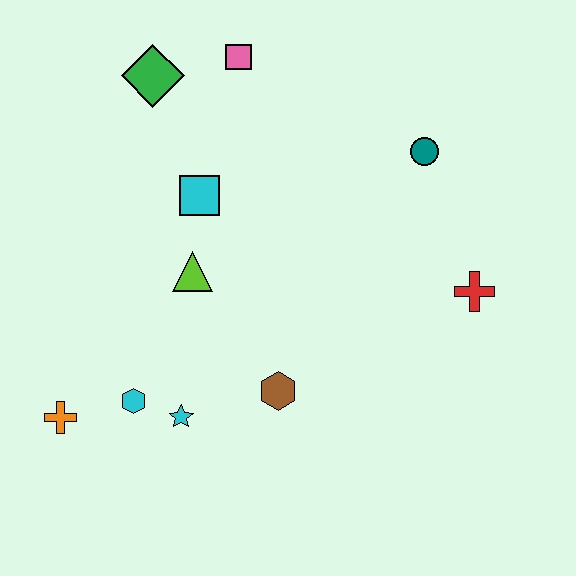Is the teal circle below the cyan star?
No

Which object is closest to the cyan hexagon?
The cyan star is closest to the cyan hexagon.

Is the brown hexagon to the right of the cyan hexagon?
Yes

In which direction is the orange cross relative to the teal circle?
The orange cross is to the left of the teal circle.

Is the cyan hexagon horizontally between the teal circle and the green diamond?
No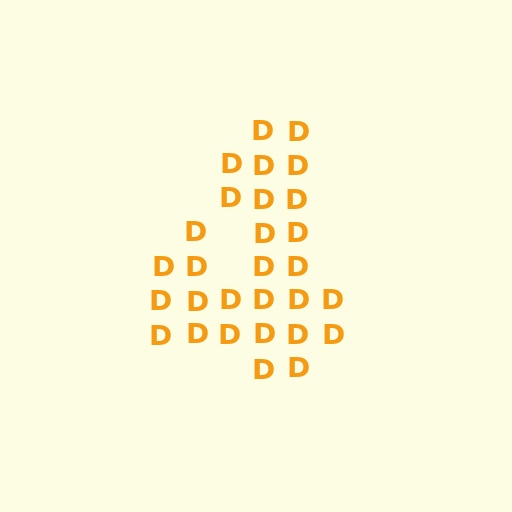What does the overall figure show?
The overall figure shows the digit 4.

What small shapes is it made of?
It is made of small letter D's.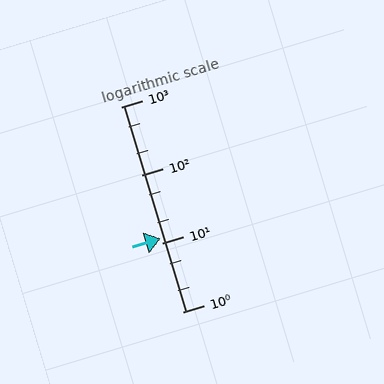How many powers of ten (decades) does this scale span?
The scale spans 3 decades, from 1 to 1000.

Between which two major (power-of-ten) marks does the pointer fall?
The pointer is between 10 and 100.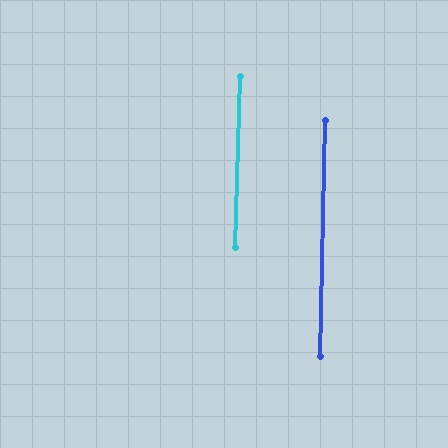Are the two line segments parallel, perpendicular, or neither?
Parallel — their directions differ by only 0.3°.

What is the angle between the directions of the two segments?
Approximately 0 degrees.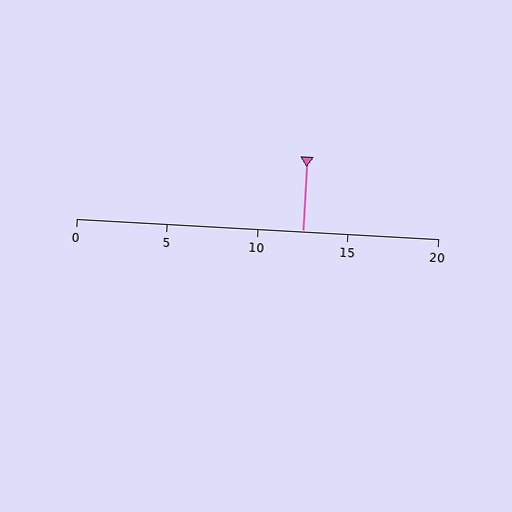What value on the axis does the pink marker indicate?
The marker indicates approximately 12.5.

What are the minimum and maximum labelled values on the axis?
The axis runs from 0 to 20.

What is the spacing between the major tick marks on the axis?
The major ticks are spaced 5 apart.